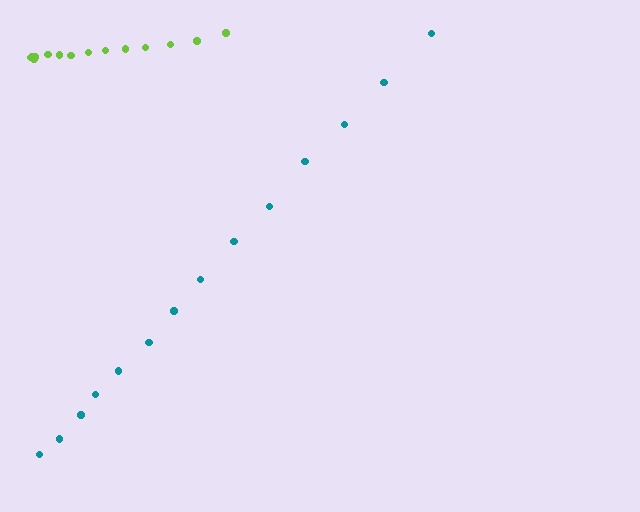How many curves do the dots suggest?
There are 2 distinct paths.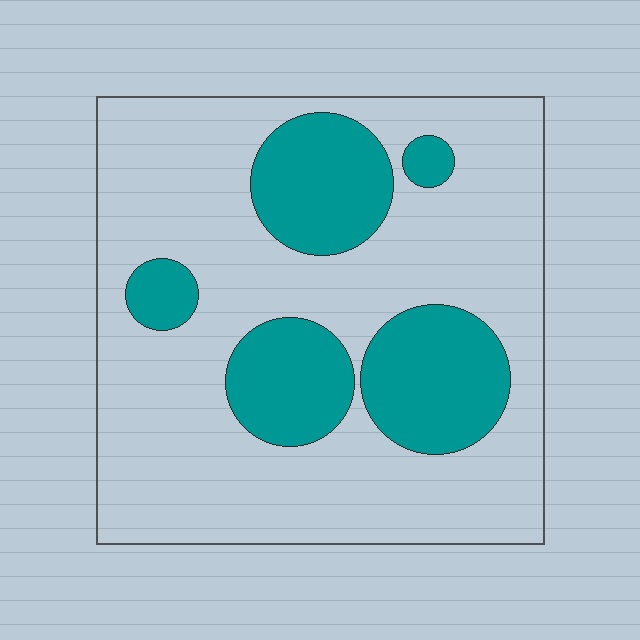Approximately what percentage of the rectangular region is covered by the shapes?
Approximately 25%.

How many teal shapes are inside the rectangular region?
5.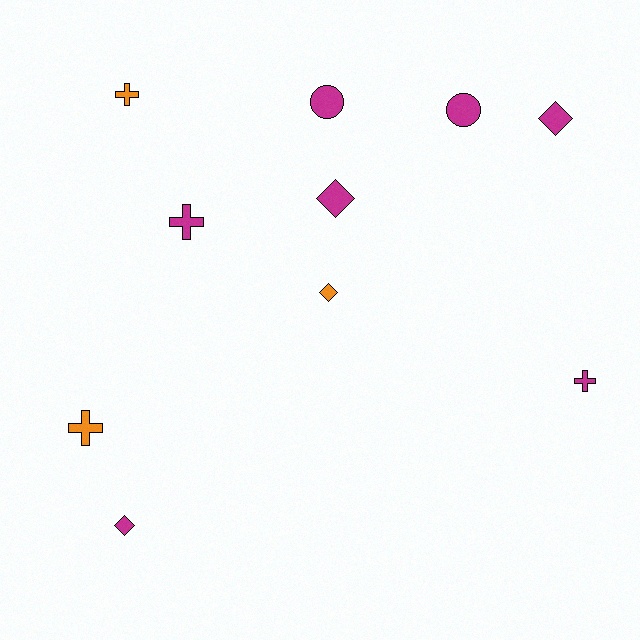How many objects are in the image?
There are 10 objects.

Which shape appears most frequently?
Diamond, with 4 objects.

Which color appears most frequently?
Magenta, with 7 objects.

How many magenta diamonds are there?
There are 3 magenta diamonds.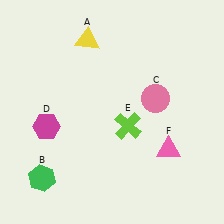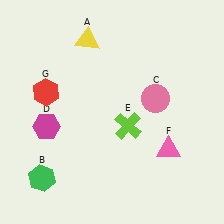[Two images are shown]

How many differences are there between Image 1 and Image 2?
There is 1 difference between the two images.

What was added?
A red hexagon (G) was added in Image 2.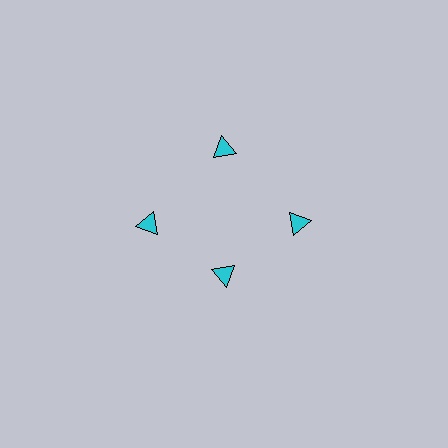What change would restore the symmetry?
The symmetry would be restored by moving it outward, back onto the ring so that all 4 triangles sit at equal angles and equal distance from the center.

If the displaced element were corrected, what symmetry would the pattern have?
It would have 4-fold rotational symmetry — the pattern would map onto itself every 90 degrees.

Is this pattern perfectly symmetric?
No. The 4 cyan triangles are arranged in a ring, but one element near the 6 o'clock position is pulled inward toward the center, breaking the 4-fold rotational symmetry.